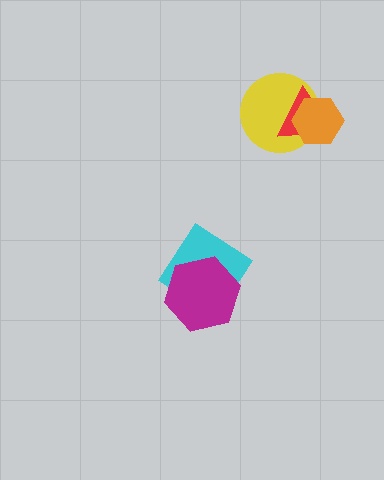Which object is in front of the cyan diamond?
The magenta hexagon is in front of the cyan diamond.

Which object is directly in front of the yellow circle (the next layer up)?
The red triangle is directly in front of the yellow circle.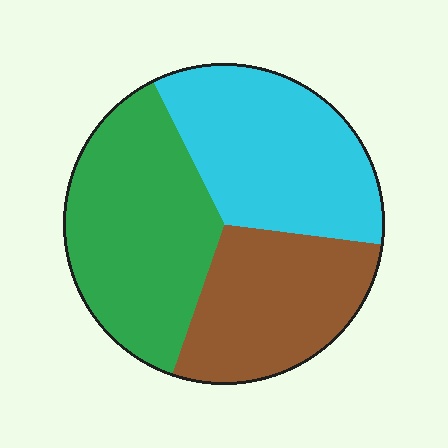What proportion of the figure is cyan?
Cyan covers 34% of the figure.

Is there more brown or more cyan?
Cyan.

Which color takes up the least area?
Brown, at roughly 30%.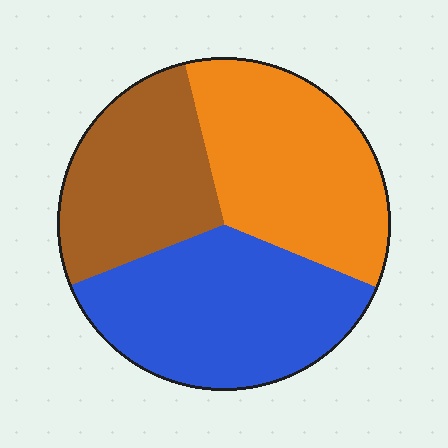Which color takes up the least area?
Brown, at roughly 25%.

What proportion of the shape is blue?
Blue covers roughly 40% of the shape.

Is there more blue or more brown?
Blue.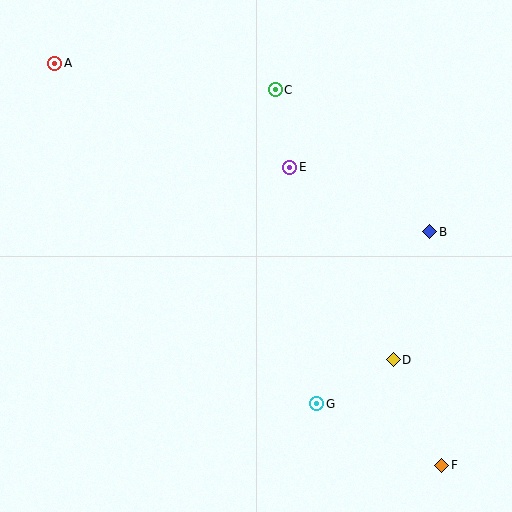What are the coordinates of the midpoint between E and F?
The midpoint between E and F is at (366, 316).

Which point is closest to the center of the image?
Point E at (290, 167) is closest to the center.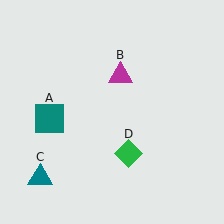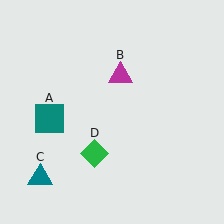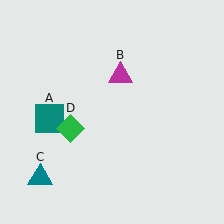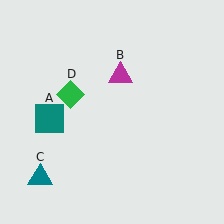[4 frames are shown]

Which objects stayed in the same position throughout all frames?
Teal square (object A) and magenta triangle (object B) and teal triangle (object C) remained stationary.